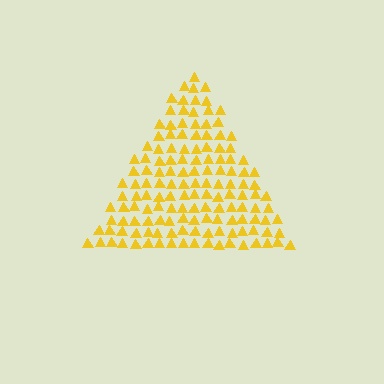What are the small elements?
The small elements are triangles.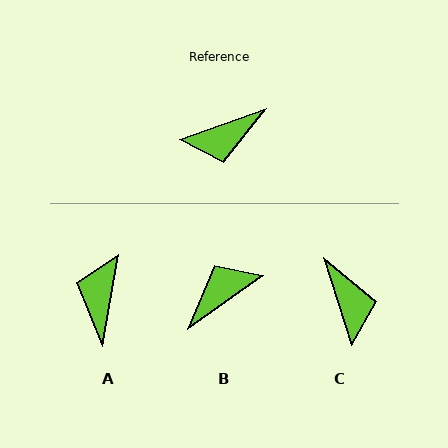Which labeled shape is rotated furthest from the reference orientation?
B, about 165 degrees away.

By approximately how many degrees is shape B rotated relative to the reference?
Approximately 165 degrees clockwise.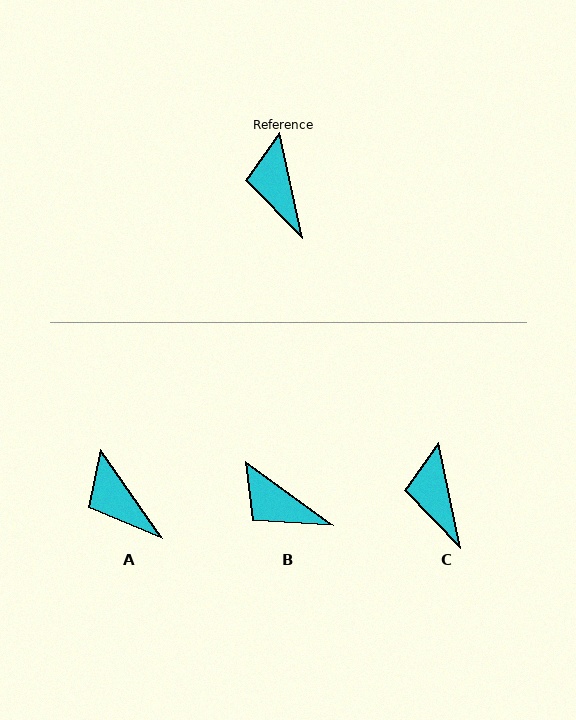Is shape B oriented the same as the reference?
No, it is off by about 42 degrees.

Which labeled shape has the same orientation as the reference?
C.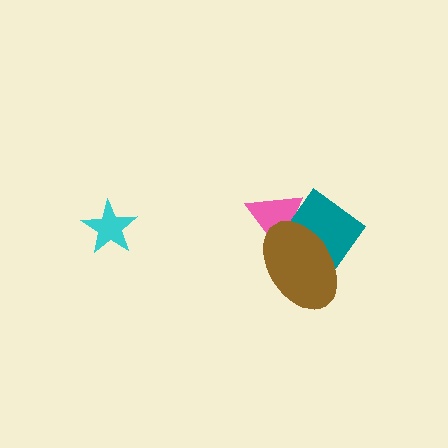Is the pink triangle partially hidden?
Yes, it is partially covered by another shape.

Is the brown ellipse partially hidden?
No, no other shape covers it.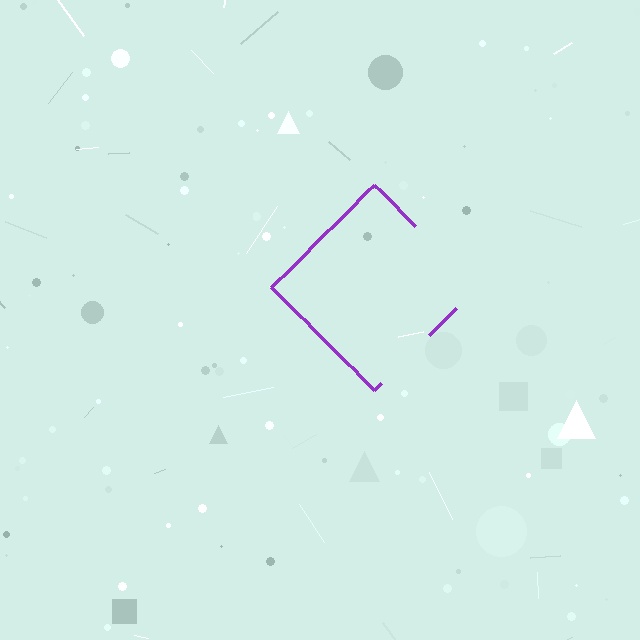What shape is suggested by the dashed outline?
The dashed outline suggests a diamond.